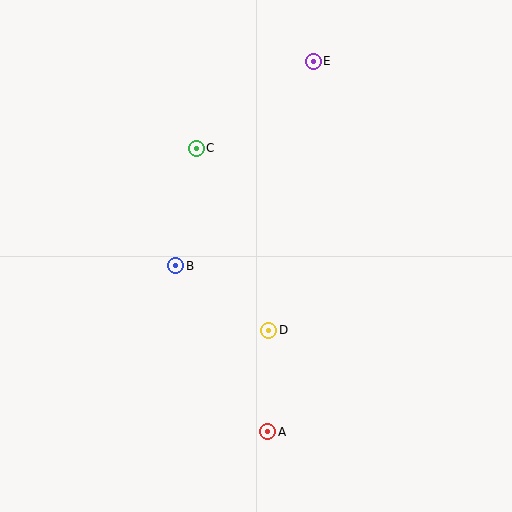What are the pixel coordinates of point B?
Point B is at (176, 266).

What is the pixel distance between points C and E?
The distance between C and E is 146 pixels.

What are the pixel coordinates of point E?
Point E is at (313, 61).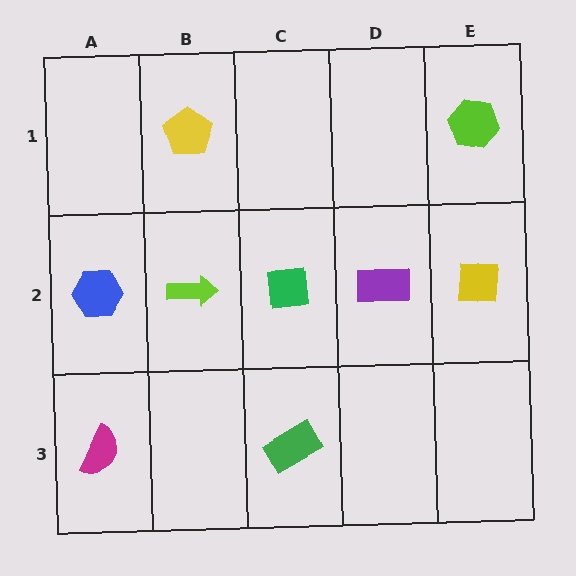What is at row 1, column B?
A yellow pentagon.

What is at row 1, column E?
A lime hexagon.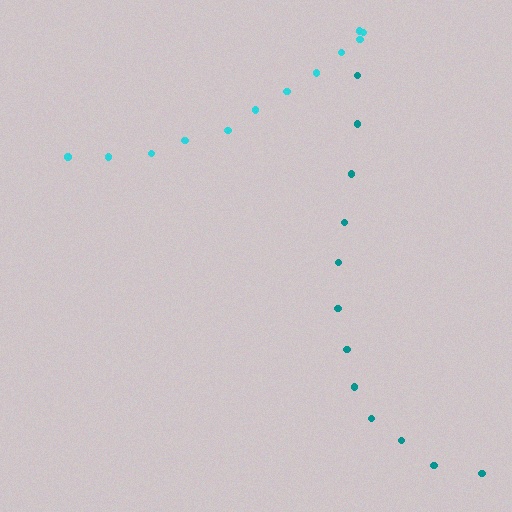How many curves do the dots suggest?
There are 2 distinct paths.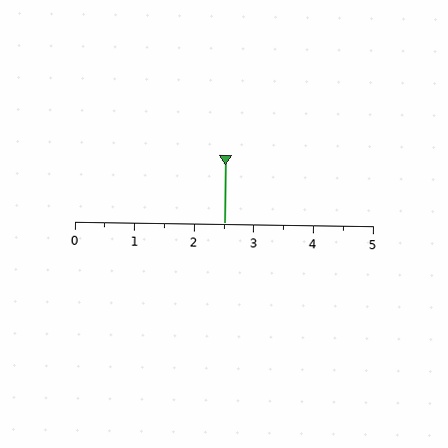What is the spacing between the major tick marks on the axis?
The major ticks are spaced 1 apart.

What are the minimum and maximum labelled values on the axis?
The axis runs from 0 to 5.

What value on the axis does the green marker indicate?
The marker indicates approximately 2.5.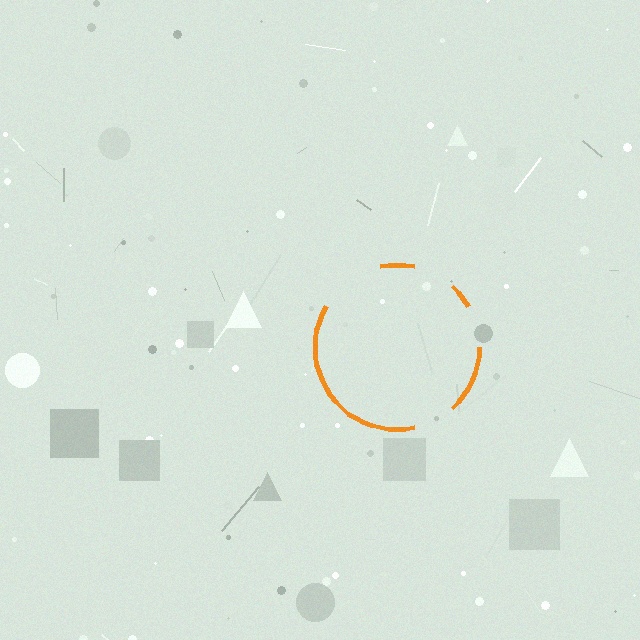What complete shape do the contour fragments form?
The contour fragments form a circle.